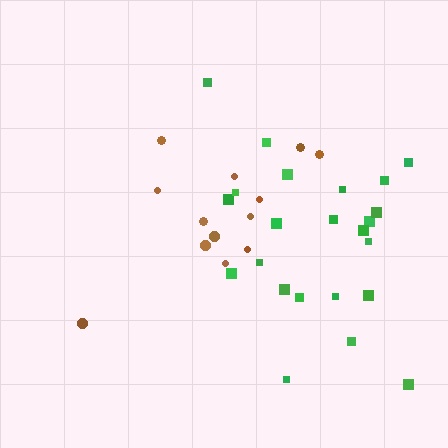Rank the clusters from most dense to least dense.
green, brown.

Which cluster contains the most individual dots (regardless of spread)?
Green (23).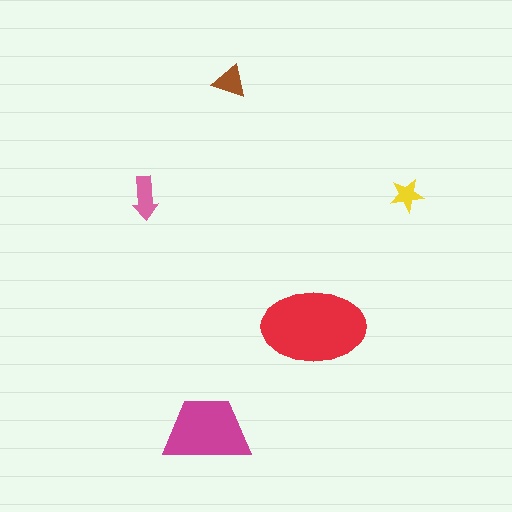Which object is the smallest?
The yellow star.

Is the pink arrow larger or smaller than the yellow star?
Larger.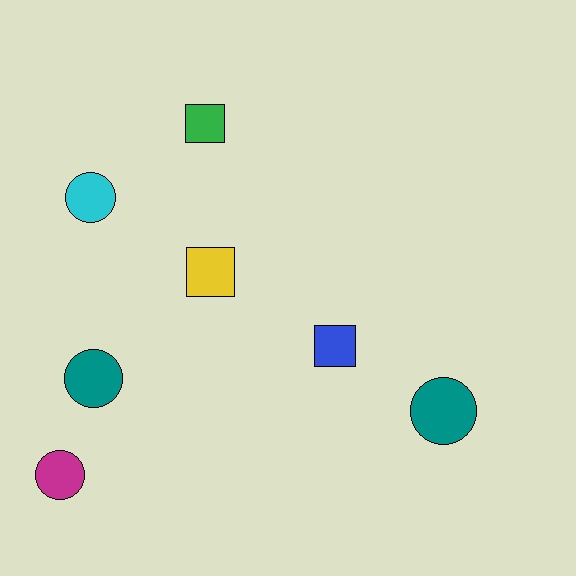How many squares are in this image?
There are 3 squares.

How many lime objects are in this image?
There are no lime objects.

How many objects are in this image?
There are 7 objects.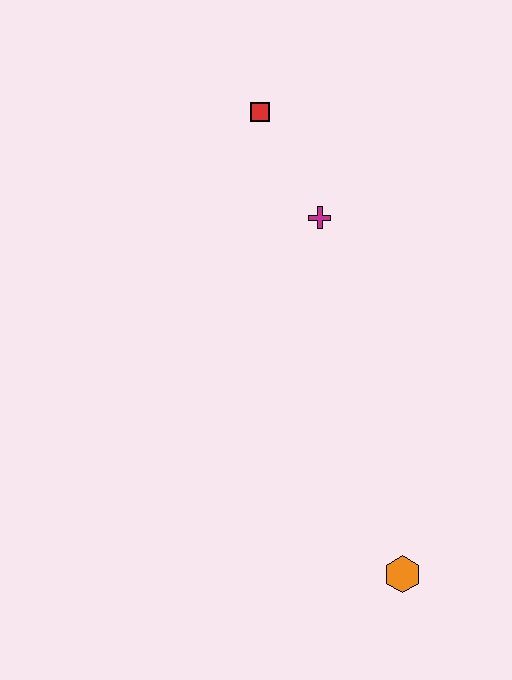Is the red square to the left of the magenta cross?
Yes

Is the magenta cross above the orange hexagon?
Yes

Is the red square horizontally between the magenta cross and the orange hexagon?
No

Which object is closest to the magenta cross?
The red square is closest to the magenta cross.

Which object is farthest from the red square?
The orange hexagon is farthest from the red square.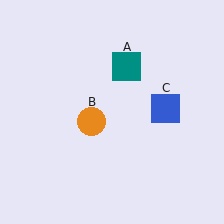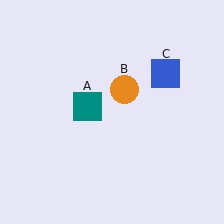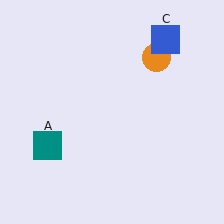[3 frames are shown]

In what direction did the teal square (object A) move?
The teal square (object A) moved down and to the left.